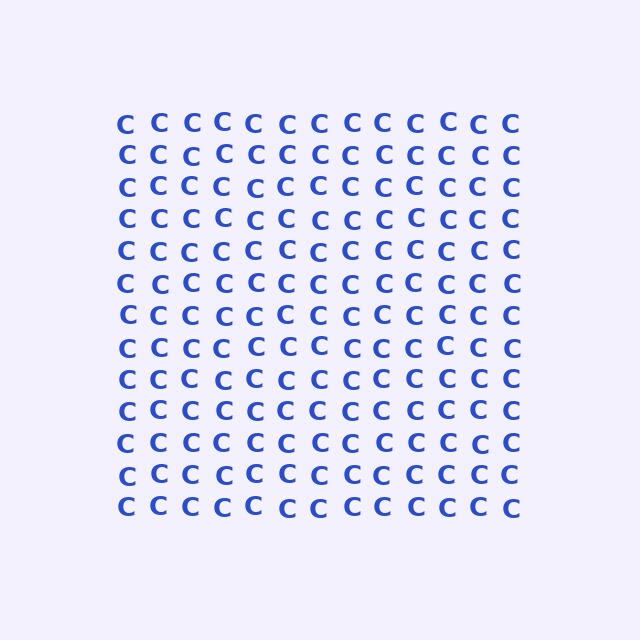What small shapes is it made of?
It is made of small letter C's.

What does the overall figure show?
The overall figure shows a square.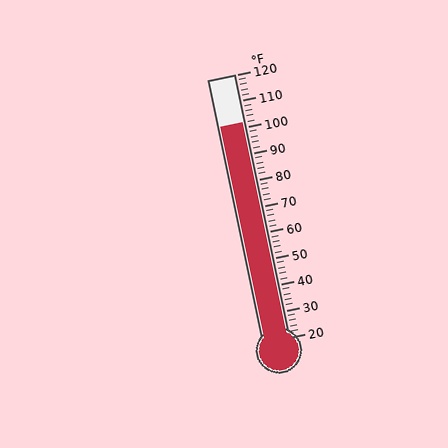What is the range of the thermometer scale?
The thermometer scale ranges from 20°F to 120°F.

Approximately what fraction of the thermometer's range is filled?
The thermometer is filled to approximately 80% of its range.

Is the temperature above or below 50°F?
The temperature is above 50°F.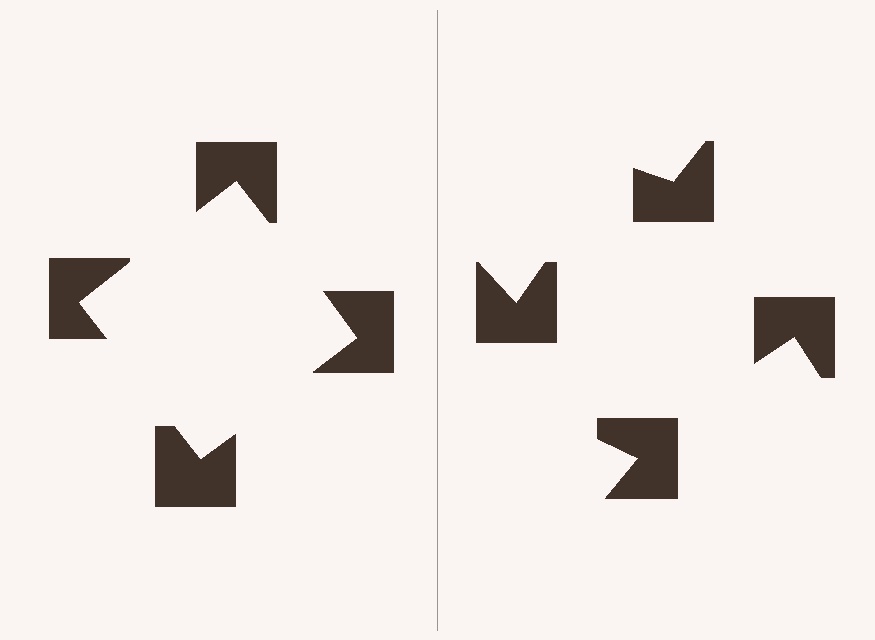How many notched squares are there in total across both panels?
8 — 4 on each side.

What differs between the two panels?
The notched squares are positioned identically on both sides; only the wedge orientations differ. On the left they align to a square; on the right they are misaligned.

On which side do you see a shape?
An illusory square appears on the left side. On the right side the wedge cuts are rotated, so no coherent shape forms.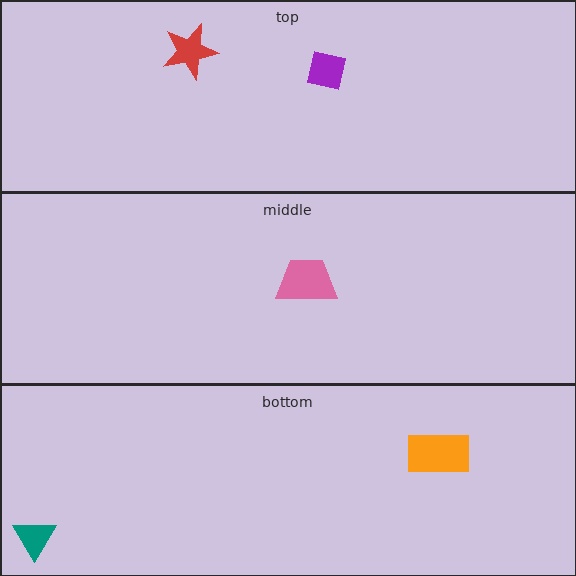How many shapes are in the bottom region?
2.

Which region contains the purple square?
The top region.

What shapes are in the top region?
The red star, the purple square.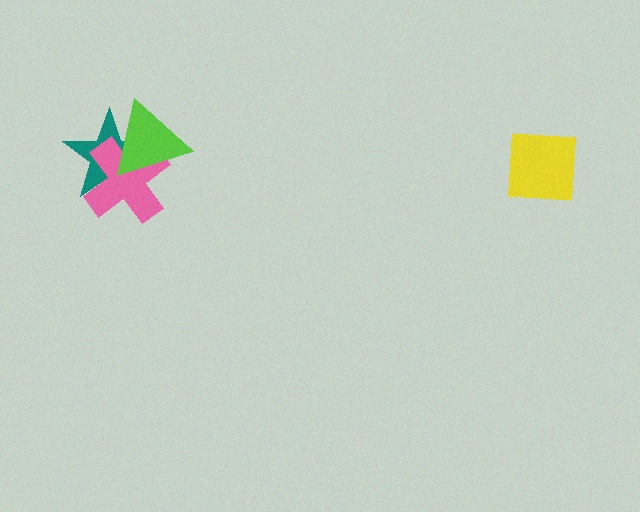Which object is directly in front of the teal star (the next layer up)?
The pink cross is directly in front of the teal star.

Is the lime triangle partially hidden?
No, no other shape covers it.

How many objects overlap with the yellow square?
0 objects overlap with the yellow square.